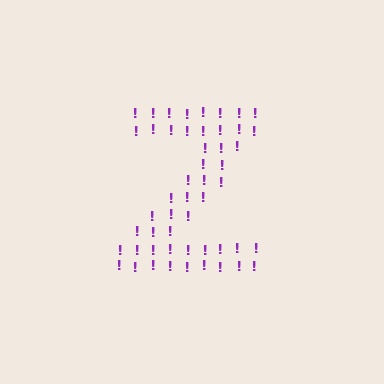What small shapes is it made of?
It is made of small exclamation marks.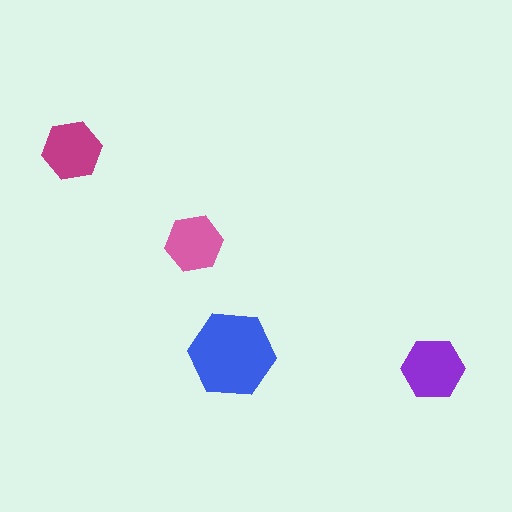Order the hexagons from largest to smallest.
the blue one, the purple one, the magenta one, the pink one.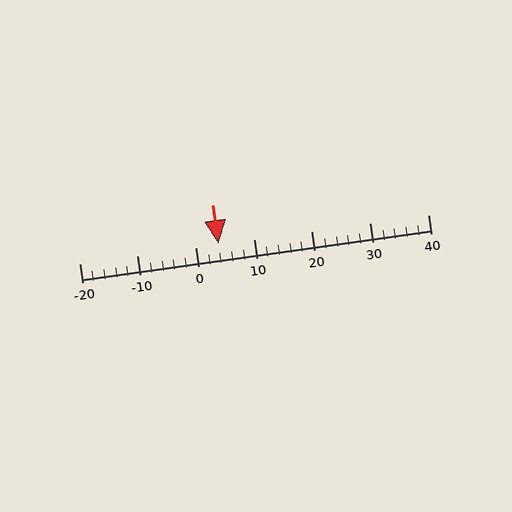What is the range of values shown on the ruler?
The ruler shows values from -20 to 40.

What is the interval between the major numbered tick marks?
The major tick marks are spaced 10 units apart.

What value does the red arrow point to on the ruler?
The red arrow points to approximately 4.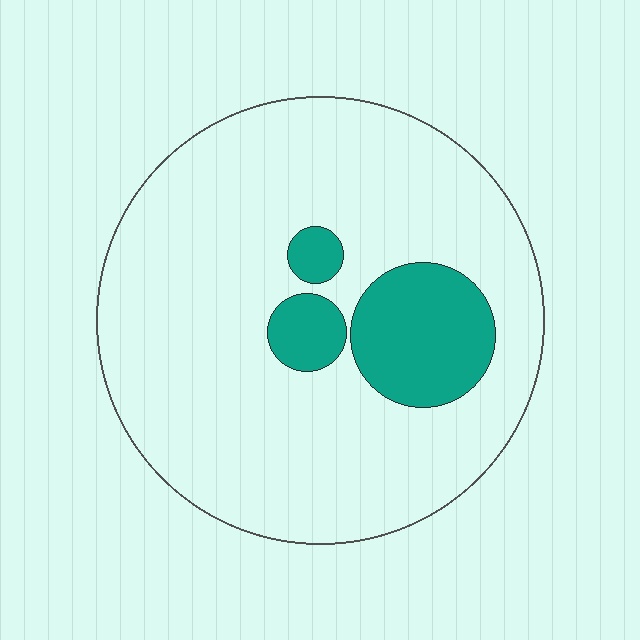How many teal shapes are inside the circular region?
3.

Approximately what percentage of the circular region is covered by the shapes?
Approximately 15%.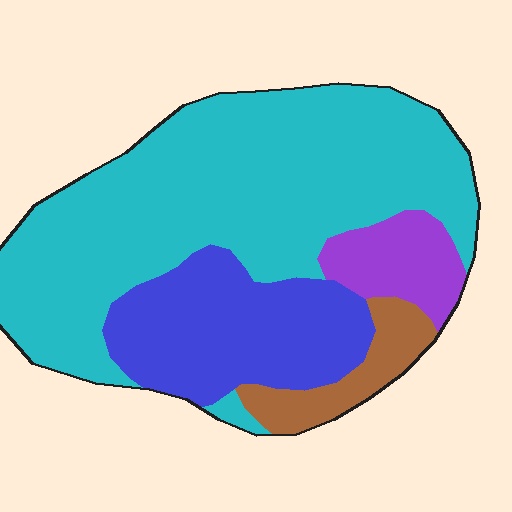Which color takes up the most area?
Cyan, at roughly 60%.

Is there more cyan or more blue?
Cyan.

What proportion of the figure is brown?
Brown takes up about one tenth (1/10) of the figure.